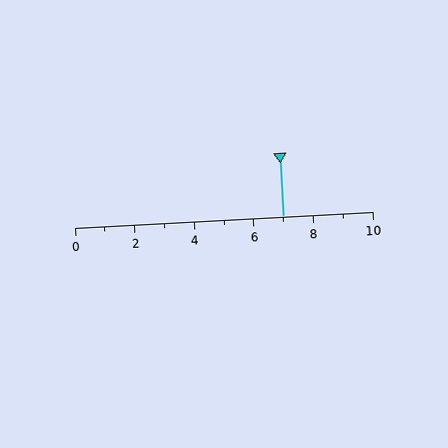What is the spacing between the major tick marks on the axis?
The major ticks are spaced 2 apart.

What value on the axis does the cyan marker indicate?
The marker indicates approximately 7.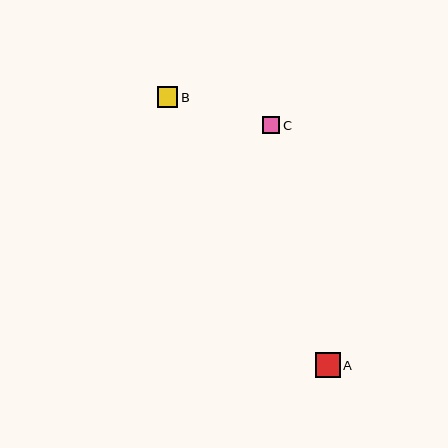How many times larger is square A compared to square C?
Square A is approximately 1.5 times the size of square C.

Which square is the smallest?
Square C is the smallest with a size of approximately 17 pixels.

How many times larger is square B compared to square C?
Square B is approximately 1.2 times the size of square C.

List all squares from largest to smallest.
From largest to smallest: A, B, C.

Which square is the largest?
Square A is the largest with a size of approximately 25 pixels.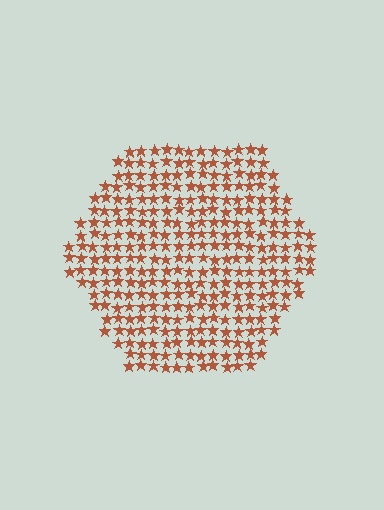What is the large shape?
The large shape is a hexagon.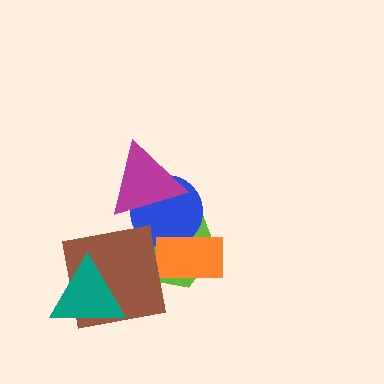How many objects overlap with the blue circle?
3 objects overlap with the blue circle.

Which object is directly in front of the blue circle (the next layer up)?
The orange rectangle is directly in front of the blue circle.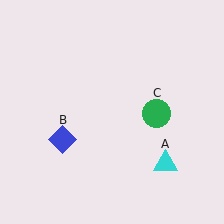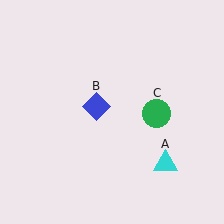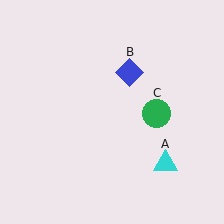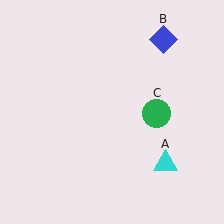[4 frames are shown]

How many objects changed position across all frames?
1 object changed position: blue diamond (object B).